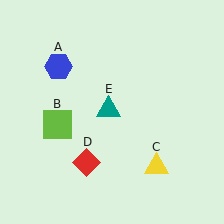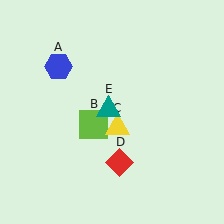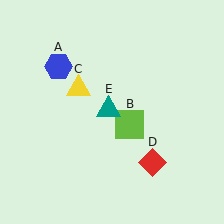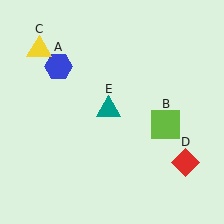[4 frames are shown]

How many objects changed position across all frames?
3 objects changed position: lime square (object B), yellow triangle (object C), red diamond (object D).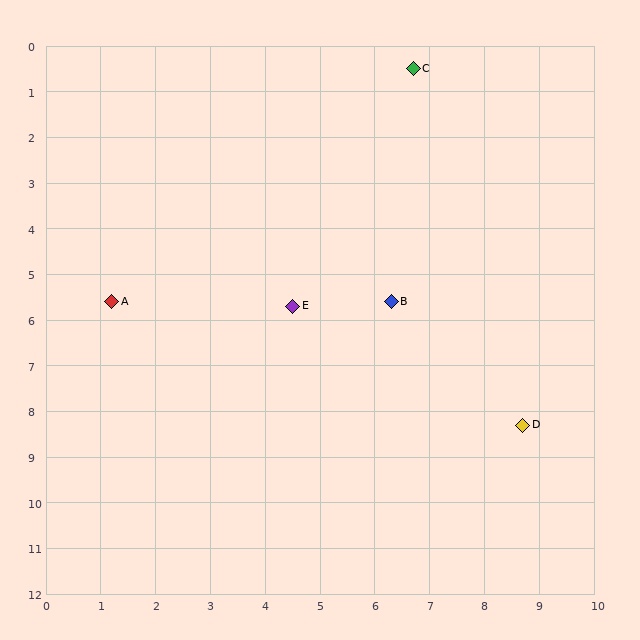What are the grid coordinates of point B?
Point B is at approximately (6.3, 5.6).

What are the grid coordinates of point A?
Point A is at approximately (1.2, 5.6).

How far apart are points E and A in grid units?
Points E and A are about 3.3 grid units apart.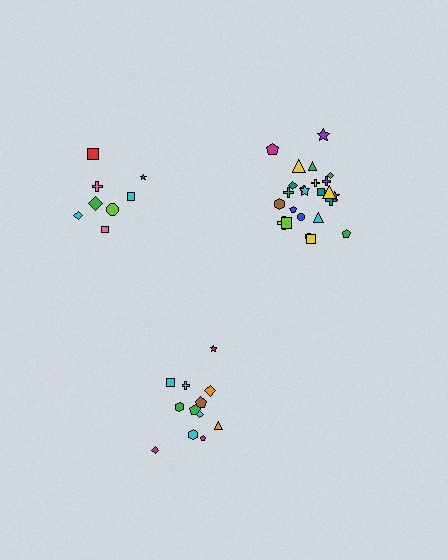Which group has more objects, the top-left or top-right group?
The top-right group.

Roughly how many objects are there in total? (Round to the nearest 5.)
Roughly 45 objects in total.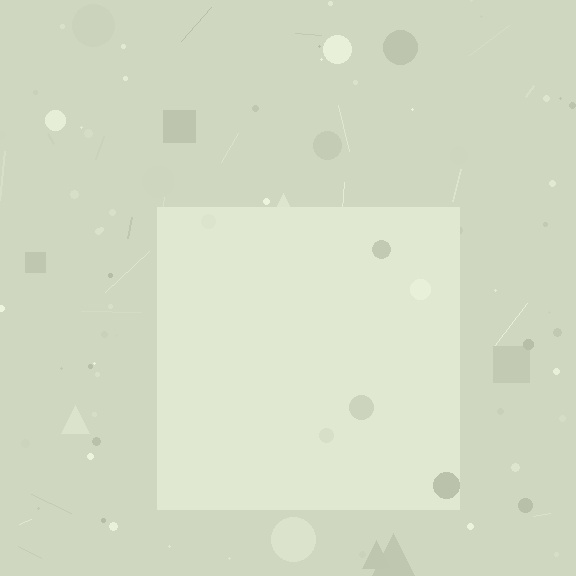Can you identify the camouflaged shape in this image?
The camouflaged shape is a square.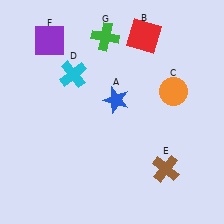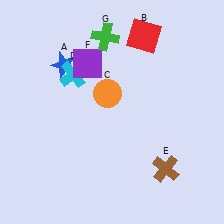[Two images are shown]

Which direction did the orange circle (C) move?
The orange circle (C) moved left.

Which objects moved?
The objects that moved are: the blue star (A), the orange circle (C), the purple square (F).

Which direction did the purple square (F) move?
The purple square (F) moved right.